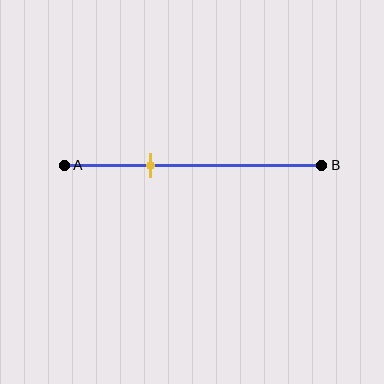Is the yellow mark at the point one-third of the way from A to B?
Yes, the mark is approximately at the one-third point.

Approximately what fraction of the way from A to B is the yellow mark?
The yellow mark is approximately 35% of the way from A to B.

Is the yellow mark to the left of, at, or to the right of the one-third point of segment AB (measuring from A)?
The yellow mark is approximately at the one-third point of segment AB.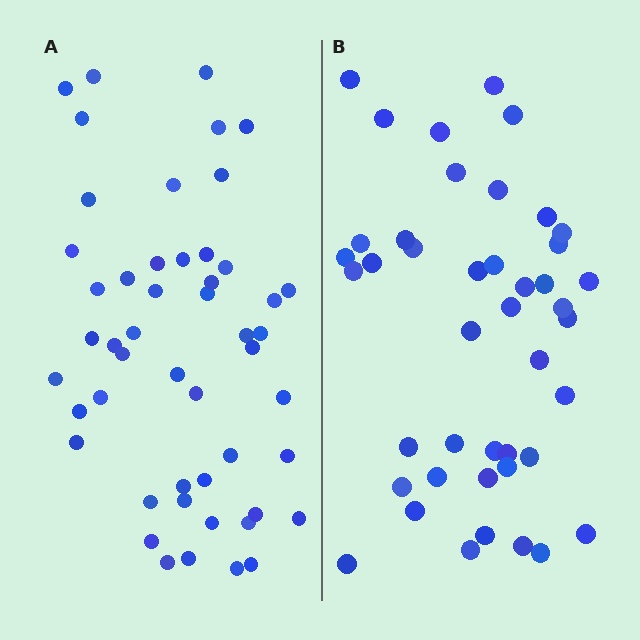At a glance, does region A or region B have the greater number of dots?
Region A (the left region) has more dots.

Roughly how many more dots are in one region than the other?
Region A has roughly 8 or so more dots than region B.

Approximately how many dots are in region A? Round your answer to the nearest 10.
About 50 dots.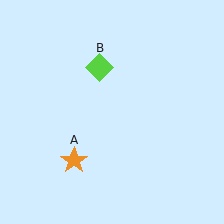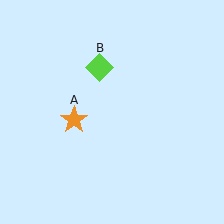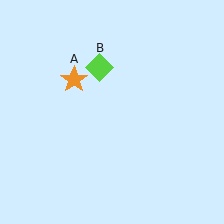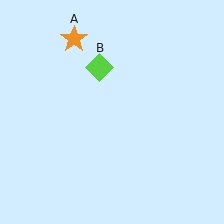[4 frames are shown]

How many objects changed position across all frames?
1 object changed position: orange star (object A).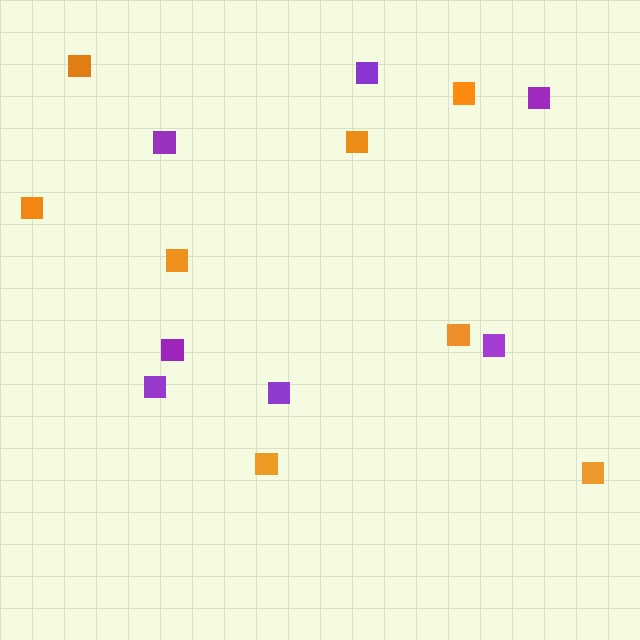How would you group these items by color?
There are 2 groups: one group of purple squares (7) and one group of orange squares (8).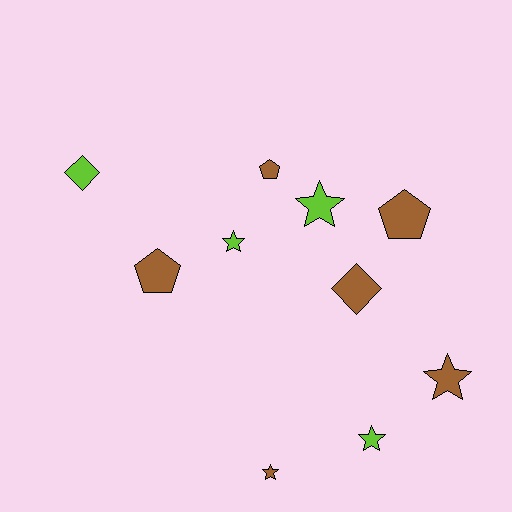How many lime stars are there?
There are 3 lime stars.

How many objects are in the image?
There are 10 objects.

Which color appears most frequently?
Brown, with 6 objects.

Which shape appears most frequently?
Star, with 5 objects.